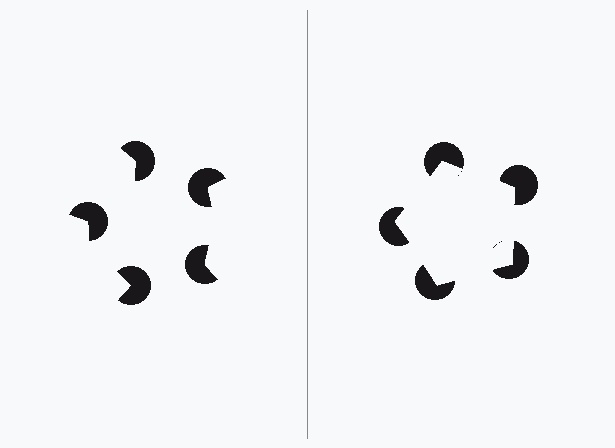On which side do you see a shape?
An illusory pentagon appears on the right side. On the left side the wedge cuts are rotated, so no coherent shape forms.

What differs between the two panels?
The pac-man discs are positioned identically on both sides; only the wedge orientations differ. On the right they align to a pentagon; on the left they are misaligned.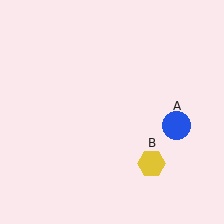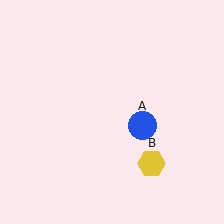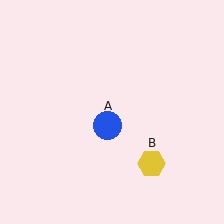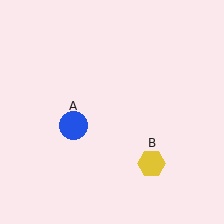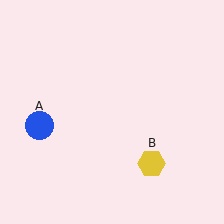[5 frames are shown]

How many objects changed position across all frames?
1 object changed position: blue circle (object A).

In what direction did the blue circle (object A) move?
The blue circle (object A) moved left.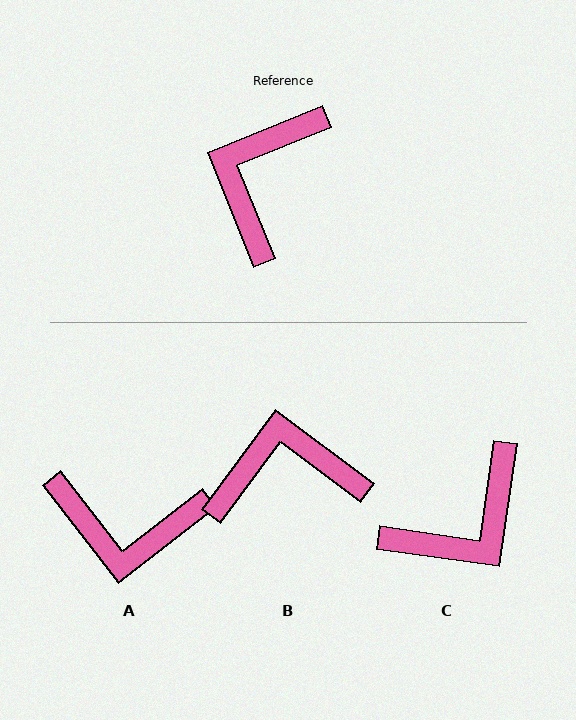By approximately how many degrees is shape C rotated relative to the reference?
Approximately 150 degrees counter-clockwise.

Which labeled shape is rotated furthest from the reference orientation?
C, about 150 degrees away.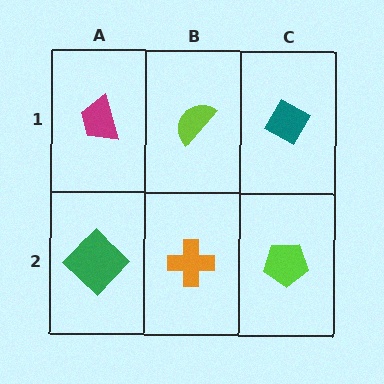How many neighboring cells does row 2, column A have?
2.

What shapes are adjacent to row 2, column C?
A teal diamond (row 1, column C), an orange cross (row 2, column B).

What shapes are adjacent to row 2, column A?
A magenta trapezoid (row 1, column A), an orange cross (row 2, column B).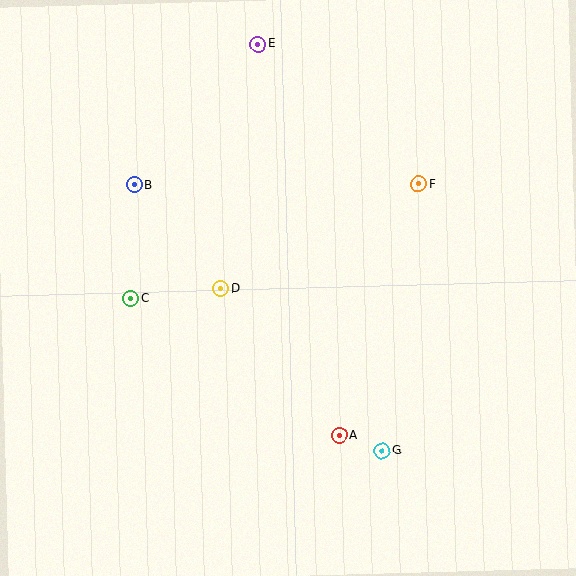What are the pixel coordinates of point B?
Point B is at (135, 185).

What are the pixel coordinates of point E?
Point E is at (258, 44).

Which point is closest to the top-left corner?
Point B is closest to the top-left corner.